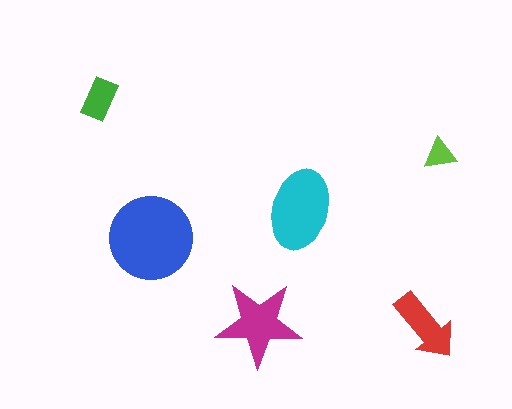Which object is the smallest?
The lime triangle.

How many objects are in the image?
There are 6 objects in the image.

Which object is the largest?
The blue circle.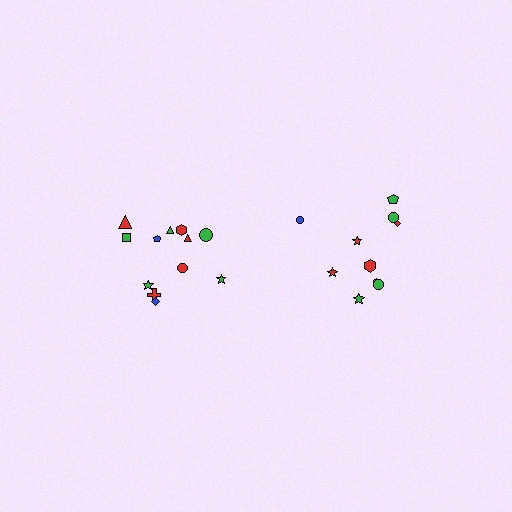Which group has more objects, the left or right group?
The left group.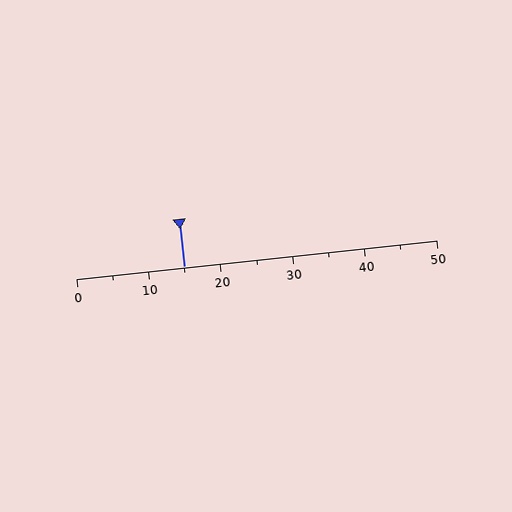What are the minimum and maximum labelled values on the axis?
The axis runs from 0 to 50.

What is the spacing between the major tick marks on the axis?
The major ticks are spaced 10 apart.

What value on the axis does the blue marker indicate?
The marker indicates approximately 15.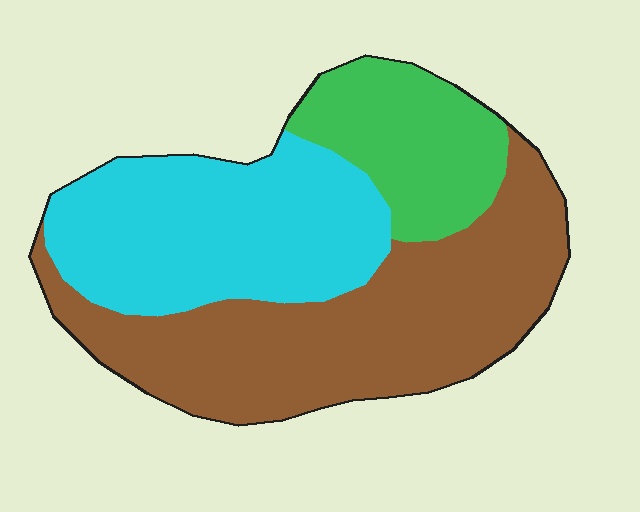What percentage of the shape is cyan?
Cyan covers around 35% of the shape.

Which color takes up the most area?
Brown, at roughly 45%.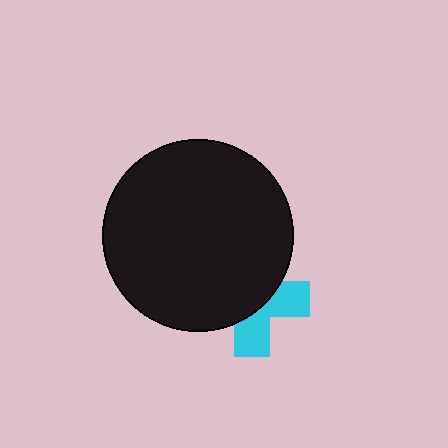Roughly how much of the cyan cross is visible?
A small part of it is visible (roughly 40%).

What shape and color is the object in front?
The object in front is a black circle.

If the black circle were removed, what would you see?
You would see the complete cyan cross.